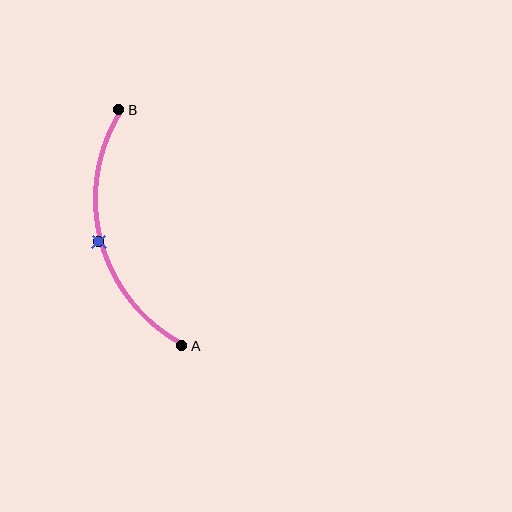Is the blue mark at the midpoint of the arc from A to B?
Yes. The blue mark lies on the arc at equal arc-length from both A and B — it is the arc midpoint.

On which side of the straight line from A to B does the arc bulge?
The arc bulges to the left of the straight line connecting A and B.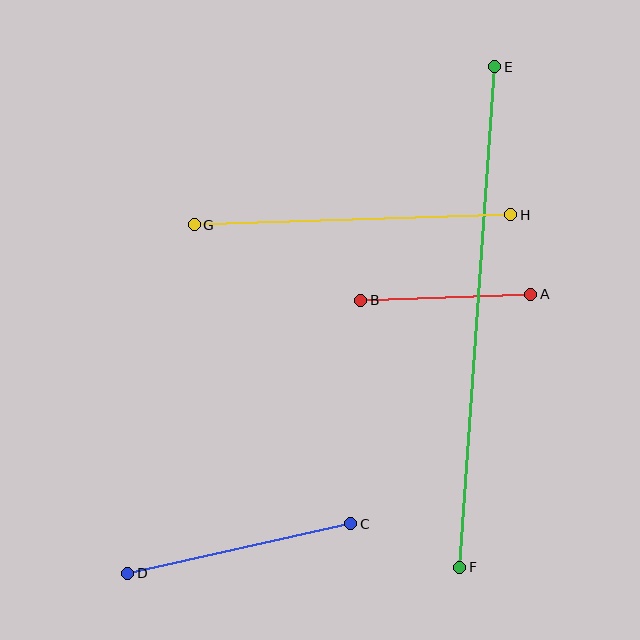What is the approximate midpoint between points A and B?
The midpoint is at approximately (446, 297) pixels.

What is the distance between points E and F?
The distance is approximately 501 pixels.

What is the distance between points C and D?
The distance is approximately 228 pixels.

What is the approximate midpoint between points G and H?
The midpoint is at approximately (352, 220) pixels.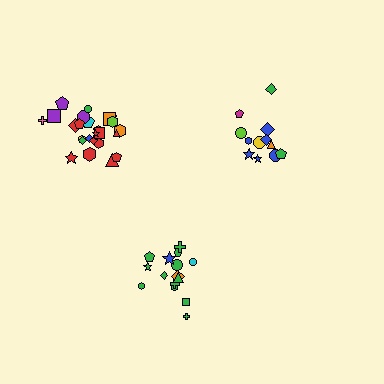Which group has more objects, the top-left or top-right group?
The top-left group.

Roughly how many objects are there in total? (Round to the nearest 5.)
Roughly 50 objects in total.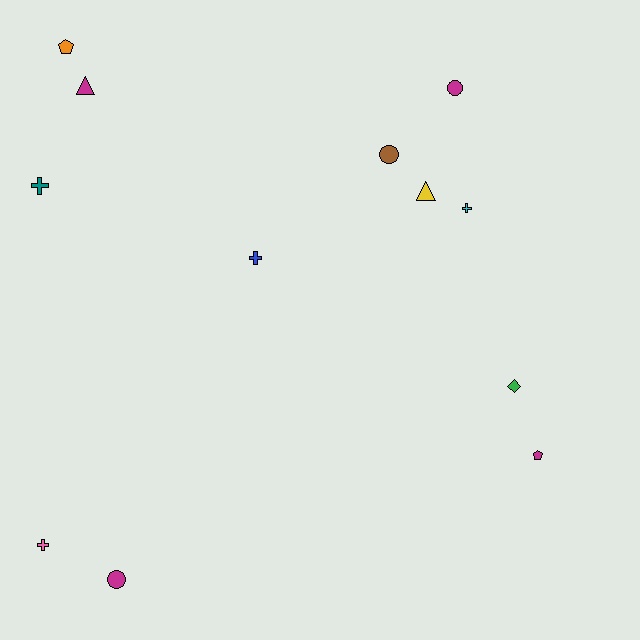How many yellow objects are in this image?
There is 1 yellow object.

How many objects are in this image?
There are 12 objects.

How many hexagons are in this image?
There are no hexagons.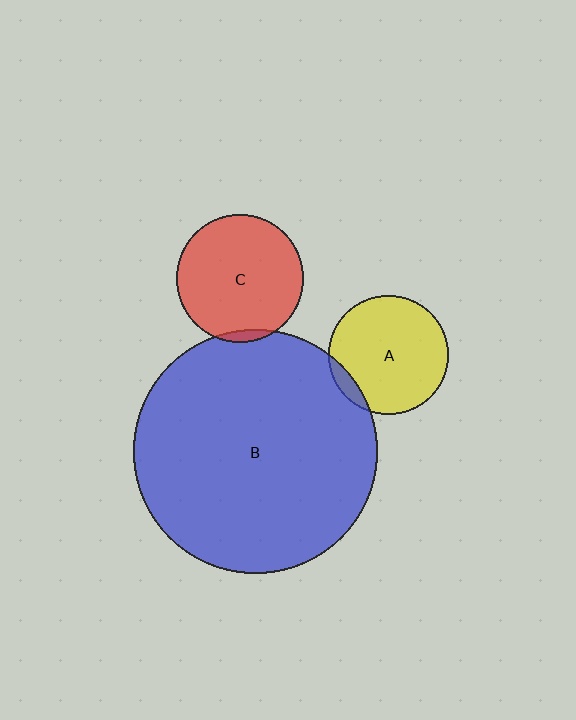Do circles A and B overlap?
Yes.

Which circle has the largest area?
Circle B (blue).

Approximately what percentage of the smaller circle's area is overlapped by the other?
Approximately 10%.